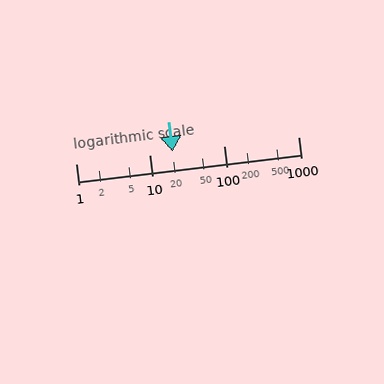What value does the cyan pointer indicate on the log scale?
The pointer indicates approximately 20.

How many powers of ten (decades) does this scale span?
The scale spans 3 decades, from 1 to 1000.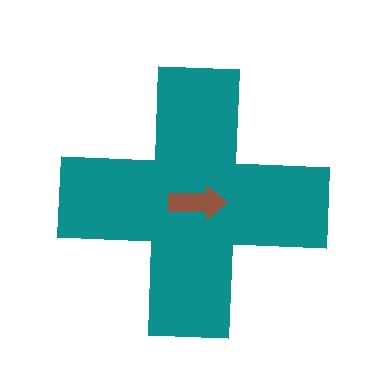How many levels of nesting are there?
2.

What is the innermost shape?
The brown arrow.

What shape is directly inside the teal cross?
The brown arrow.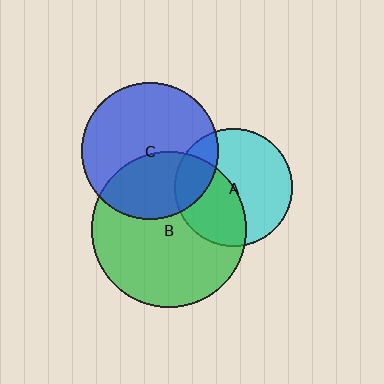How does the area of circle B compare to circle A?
Approximately 1.7 times.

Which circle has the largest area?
Circle B (green).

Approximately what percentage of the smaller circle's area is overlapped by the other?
Approximately 20%.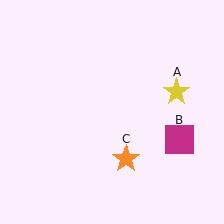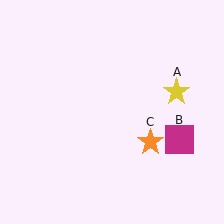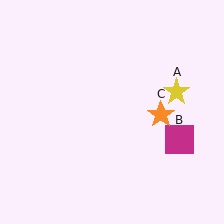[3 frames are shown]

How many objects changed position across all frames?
1 object changed position: orange star (object C).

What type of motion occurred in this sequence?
The orange star (object C) rotated counterclockwise around the center of the scene.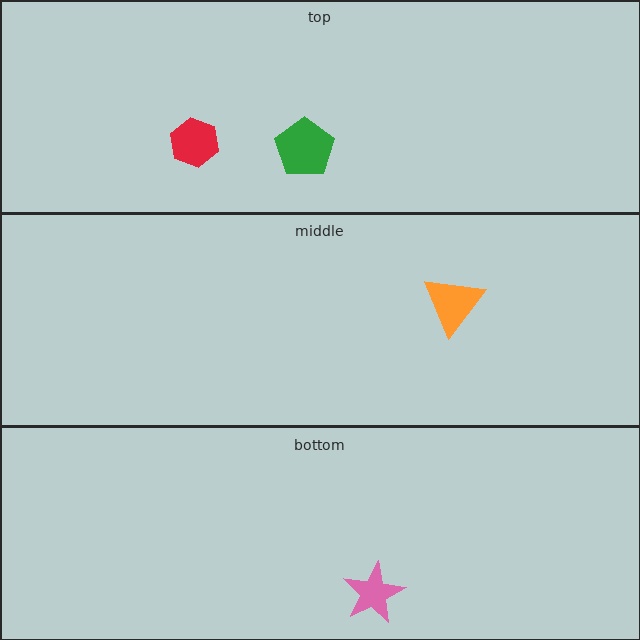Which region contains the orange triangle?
The middle region.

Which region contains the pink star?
The bottom region.